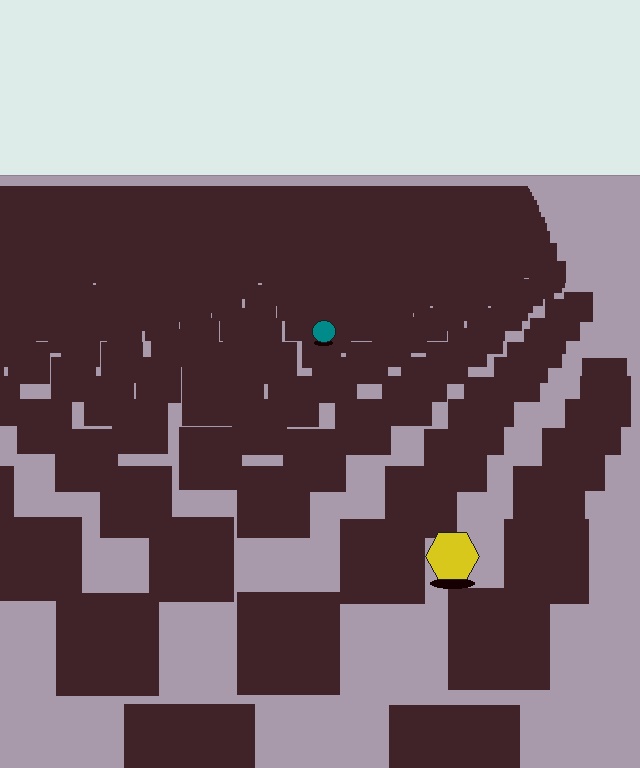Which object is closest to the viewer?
The yellow hexagon is closest. The texture marks near it are larger and more spread out.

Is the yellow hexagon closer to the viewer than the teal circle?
Yes. The yellow hexagon is closer — you can tell from the texture gradient: the ground texture is coarser near it.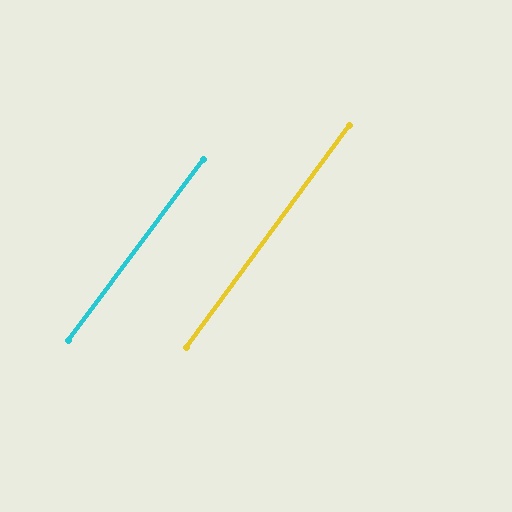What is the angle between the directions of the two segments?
Approximately 0 degrees.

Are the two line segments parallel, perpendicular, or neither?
Parallel — their directions differ by only 0.3°.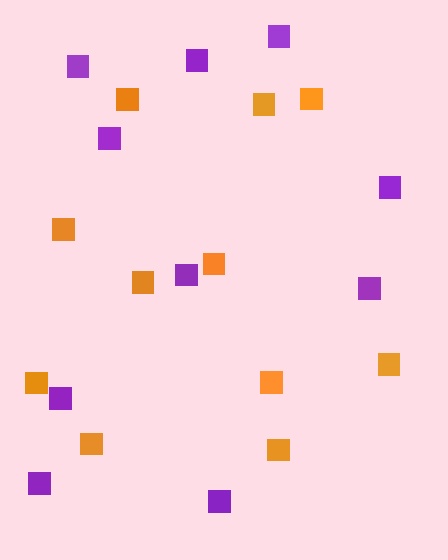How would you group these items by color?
There are 2 groups: one group of purple squares (10) and one group of orange squares (11).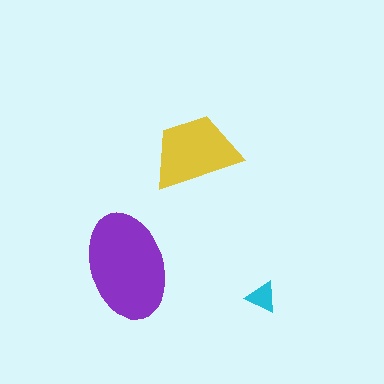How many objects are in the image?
There are 3 objects in the image.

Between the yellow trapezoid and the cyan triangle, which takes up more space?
The yellow trapezoid.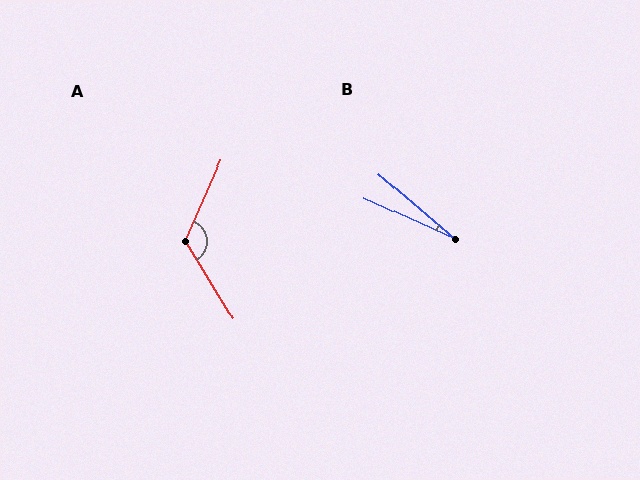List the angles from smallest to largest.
B (16°), A (125°).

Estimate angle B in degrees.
Approximately 16 degrees.